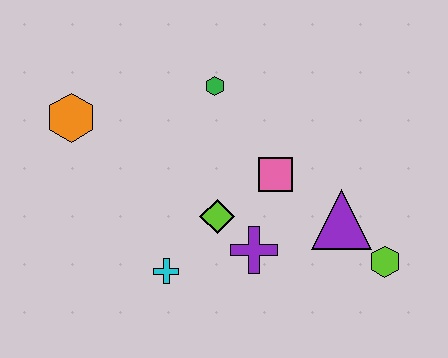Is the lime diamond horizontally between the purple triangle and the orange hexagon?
Yes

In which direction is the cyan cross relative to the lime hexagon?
The cyan cross is to the left of the lime hexagon.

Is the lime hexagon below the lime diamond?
Yes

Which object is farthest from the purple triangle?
The orange hexagon is farthest from the purple triangle.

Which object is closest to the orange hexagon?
The green hexagon is closest to the orange hexagon.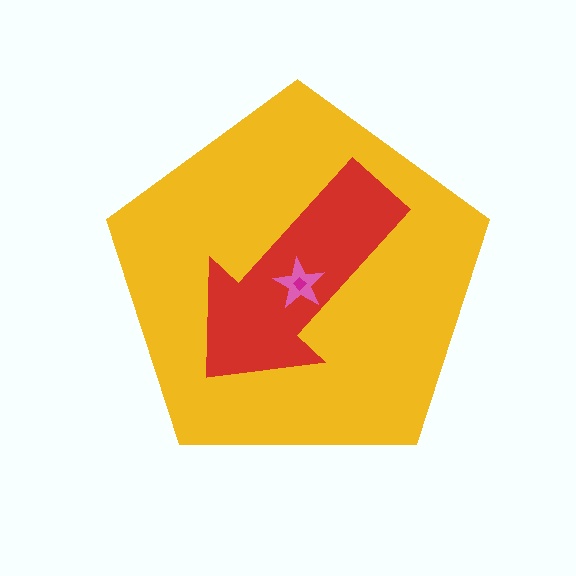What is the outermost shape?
The yellow pentagon.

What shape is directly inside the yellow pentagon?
The red arrow.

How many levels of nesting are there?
4.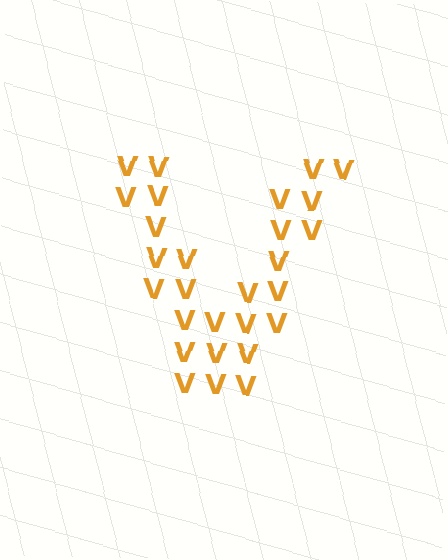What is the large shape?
The large shape is the letter V.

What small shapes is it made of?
It is made of small letter V's.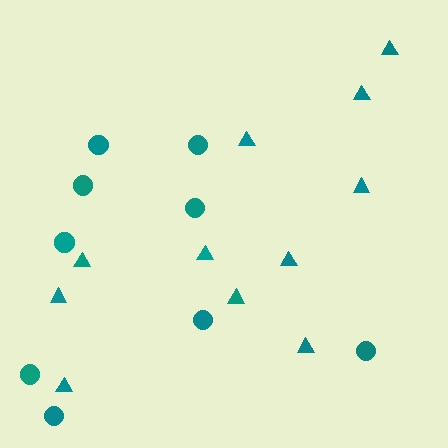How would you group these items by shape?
There are 2 groups: one group of triangles (11) and one group of circles (9).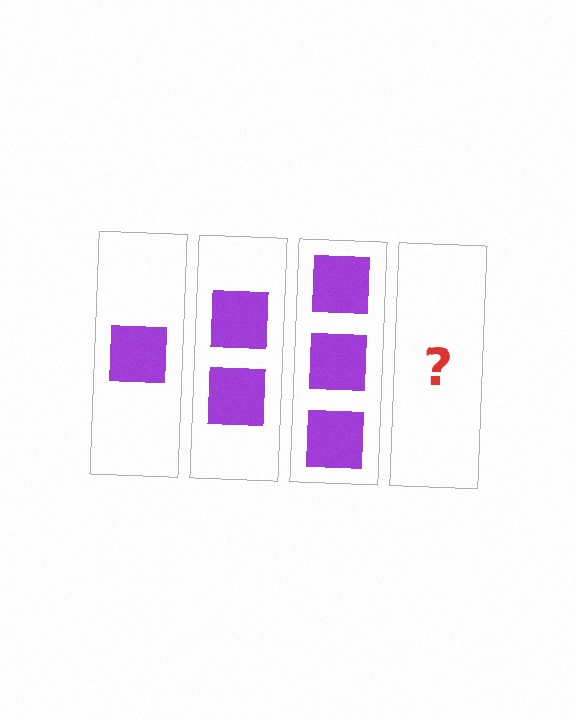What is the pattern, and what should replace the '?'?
The pattern is that each step adds one more square. The '?' should be 4 squares.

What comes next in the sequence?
The next element should be 4 squares.